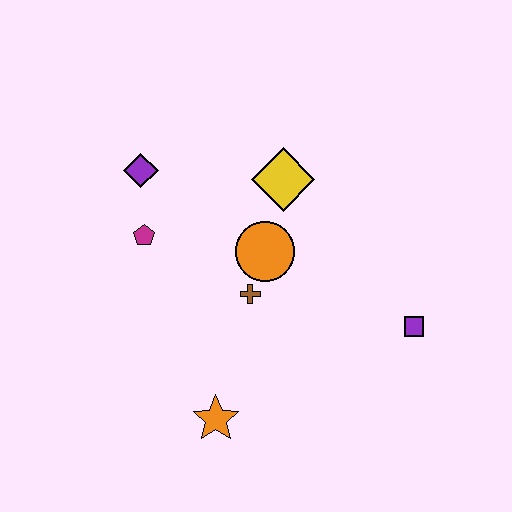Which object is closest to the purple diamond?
The magenta pentagon is closest to the purple diamond.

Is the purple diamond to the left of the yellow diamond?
Yes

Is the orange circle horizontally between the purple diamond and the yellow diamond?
Yes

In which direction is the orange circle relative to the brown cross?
The orange circle is above the brown cross.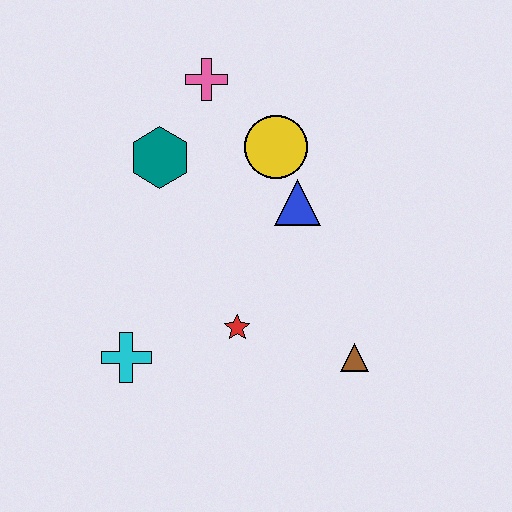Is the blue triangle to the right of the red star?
Yes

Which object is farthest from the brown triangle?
The pink cross is farthest from the brown triangle.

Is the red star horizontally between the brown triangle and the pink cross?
Yes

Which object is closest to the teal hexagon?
The pink cross is closest to the teal hexagon.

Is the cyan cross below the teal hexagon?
Yes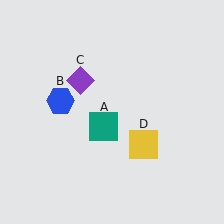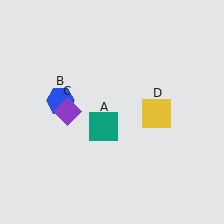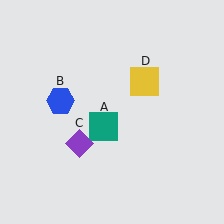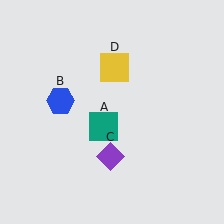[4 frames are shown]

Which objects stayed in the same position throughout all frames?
Teal square (object A) and blue hexagon (object B) remained stationary.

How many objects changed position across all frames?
2 objects changed position: purple diamond (object C), yellow square (object D).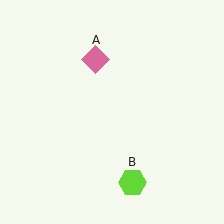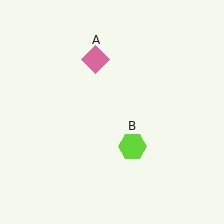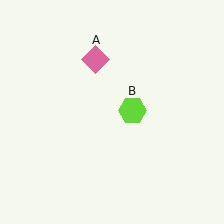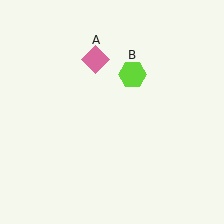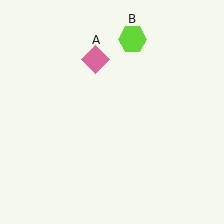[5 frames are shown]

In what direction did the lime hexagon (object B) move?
The lime hexagon (object B) moved up.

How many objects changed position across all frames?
1 object changed position: lime hexagon (object B).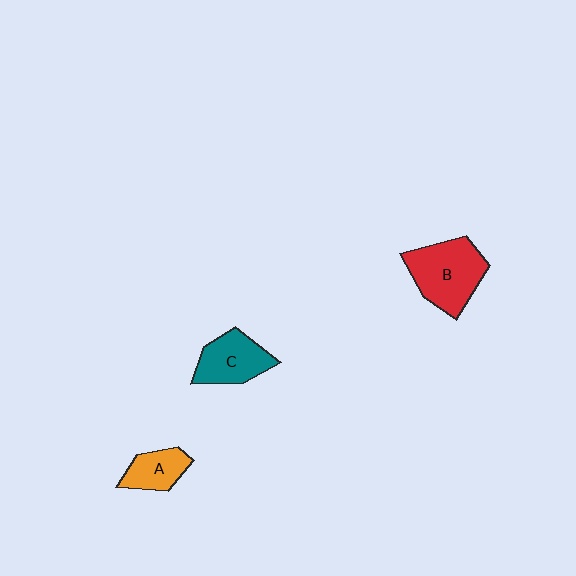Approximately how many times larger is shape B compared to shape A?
Approximately 1.9 times.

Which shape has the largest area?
Shape B (red).